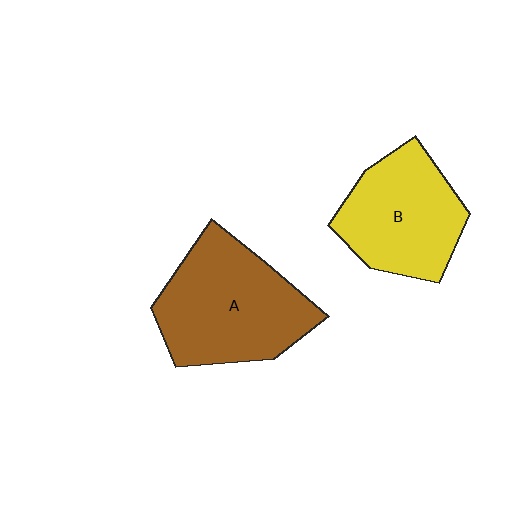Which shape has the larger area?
Shape A (brown).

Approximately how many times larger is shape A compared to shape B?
Approximately 1.2 times.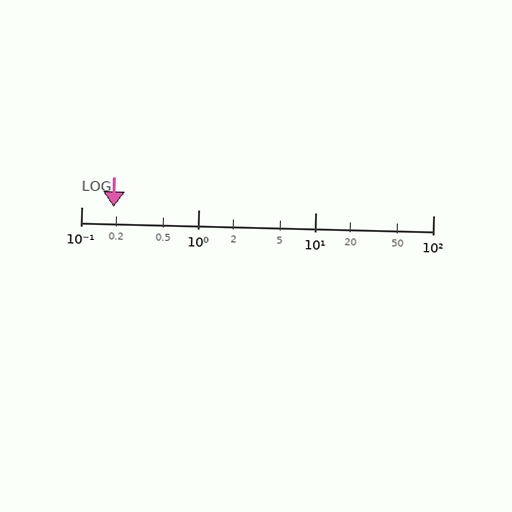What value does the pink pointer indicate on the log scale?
The pointer indicates approximately 0.19.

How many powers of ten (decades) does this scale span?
The scale spans 3 decades, from 0.1 to 100.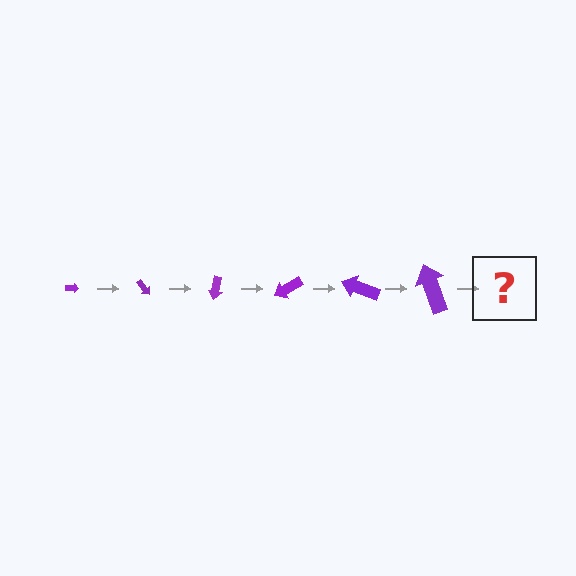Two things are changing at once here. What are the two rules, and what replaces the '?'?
The two rules are that the arrow grows larger each step and it rotates 50 degrees each step. The '?' should be an arrow, larger than the previous one and rotated 300 degrees from the start.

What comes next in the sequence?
The next element should be an arrow, larger than the previous one and rotated 300 degrees from the start.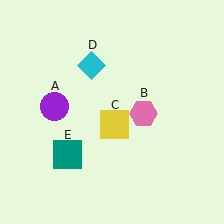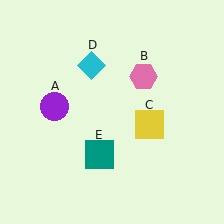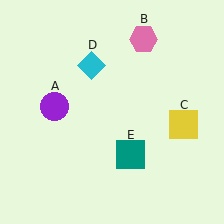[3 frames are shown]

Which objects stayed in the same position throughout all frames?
Purple circle (object A) and cyan diamond (object D) remained stationary.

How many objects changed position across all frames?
3 objects changed position: pink hexagon (object B), yellow square (object C), teal square (object E).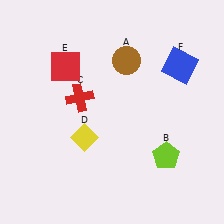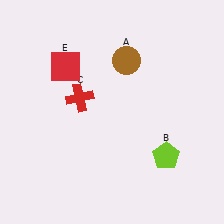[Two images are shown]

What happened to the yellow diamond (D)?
The yellow diamond (D) was removed in Image 2. It was in the bottom-left area of Image 1.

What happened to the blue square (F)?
The blue square (F) was removed in Image 2. It was in the top-right area of Image 1.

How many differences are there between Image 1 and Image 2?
There are 2 differences between the two images.